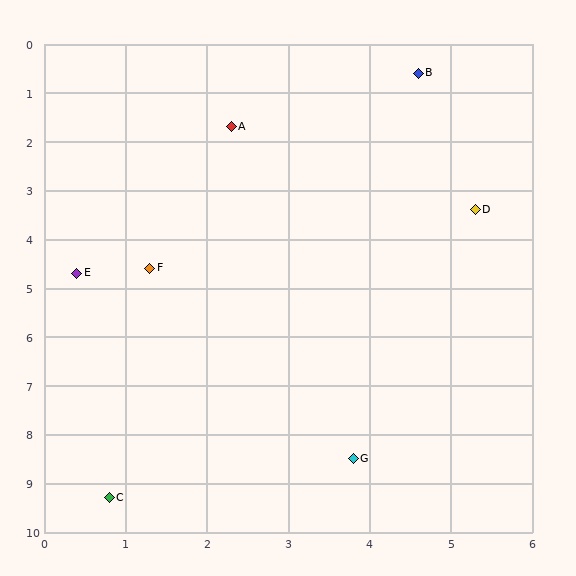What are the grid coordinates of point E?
Point E is at approximately (0.4, 4.7).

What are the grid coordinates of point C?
Point C is at approximately (0.8, 9.3).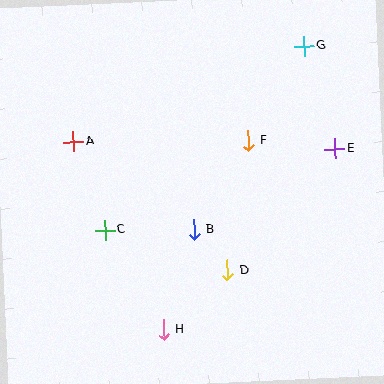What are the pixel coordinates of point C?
Point C is at (105, 230).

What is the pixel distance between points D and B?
The distance between D and B is 52 pixels.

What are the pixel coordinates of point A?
Point A is at (73, 141).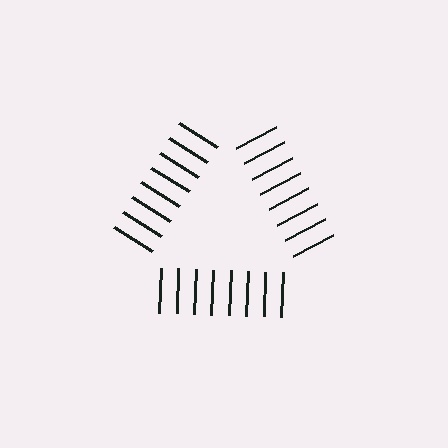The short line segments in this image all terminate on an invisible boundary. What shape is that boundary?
An illusory triangle — the line segments terminate on its edges but no continuous stroke is drawn.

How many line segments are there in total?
24 — 8 along each of the 3 edges.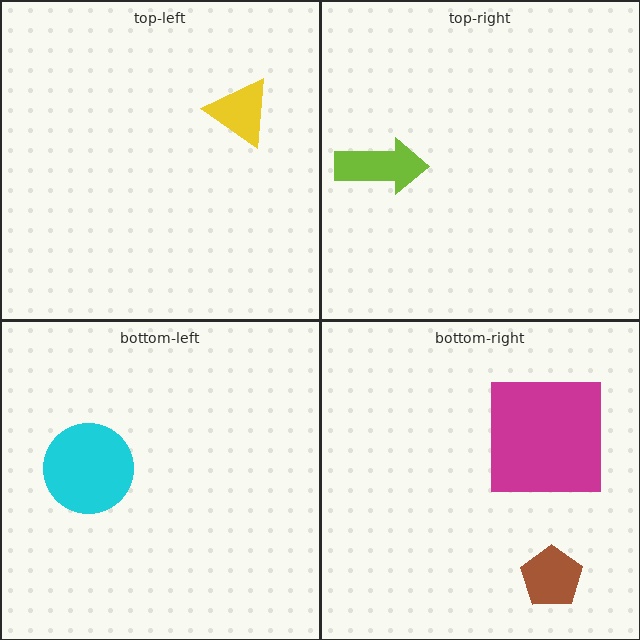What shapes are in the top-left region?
The yellow triangle.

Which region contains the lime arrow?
The top-right region.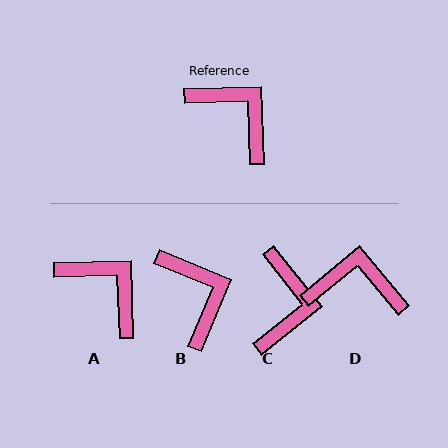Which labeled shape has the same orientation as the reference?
A.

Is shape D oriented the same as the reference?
No, it is off by about 37 degrees.